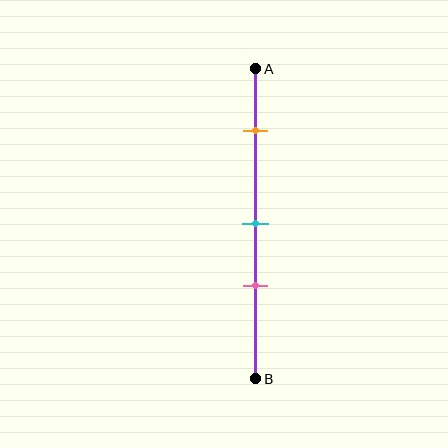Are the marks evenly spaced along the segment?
No, the marks are not evenly spaced.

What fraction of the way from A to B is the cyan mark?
The cyan mark is approximately 50% (0.5) of the way from A to B.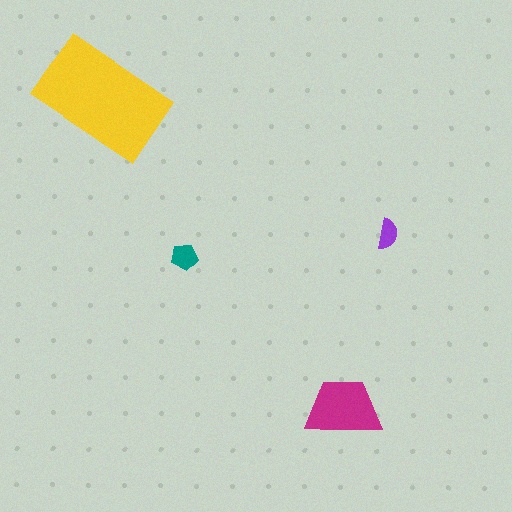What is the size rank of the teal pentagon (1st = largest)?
3rd.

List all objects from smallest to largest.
The purple semicircle, the teal pentagon, the magenta trapezoid, the yellow rectangle.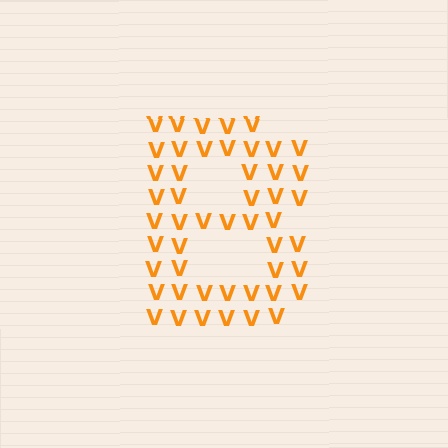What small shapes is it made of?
It is made of small letter V's.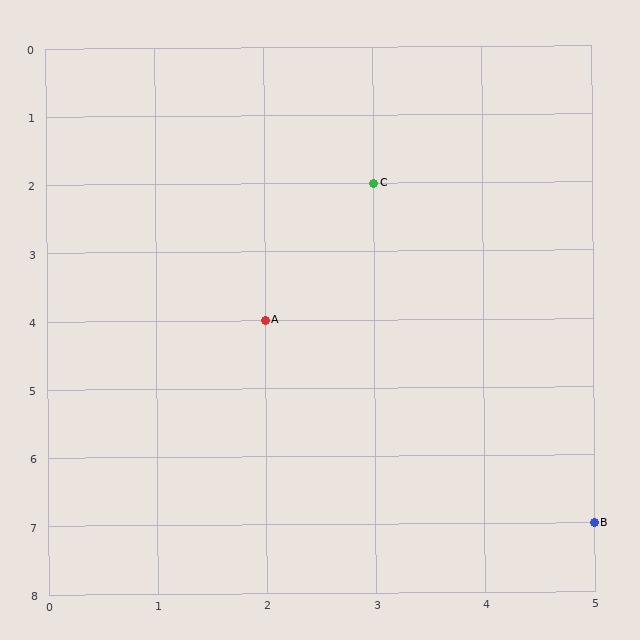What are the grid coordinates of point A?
Point A is at grid coordinates (2, 4).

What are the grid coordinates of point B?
Point B is at grid coordinates (5, 7).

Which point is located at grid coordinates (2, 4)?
Point A is at (2, 4).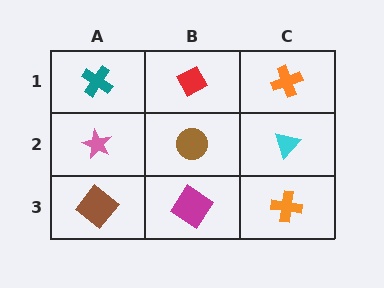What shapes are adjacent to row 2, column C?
An orange cross (row 1, column C), an orange cross (row 3, column C), a brown circle (row 2, column B).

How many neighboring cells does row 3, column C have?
2.